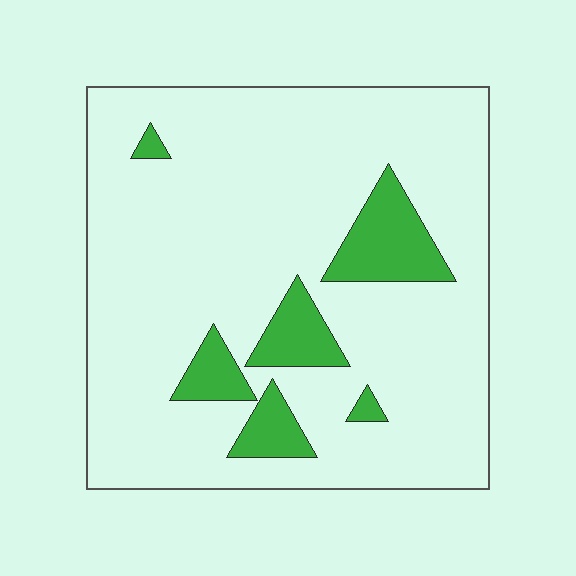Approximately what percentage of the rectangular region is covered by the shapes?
Approximately 15%.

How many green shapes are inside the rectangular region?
6.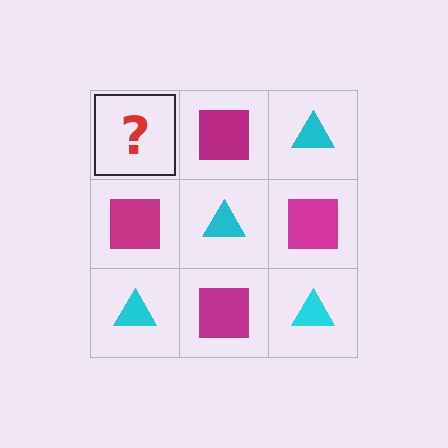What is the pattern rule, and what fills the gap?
The rule is that it alternates cyan triangle and magenta square in a checkerboard pattern. The gap should be filled with a cyan triangle.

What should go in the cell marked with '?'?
The missing cell should contain a cyan triangle.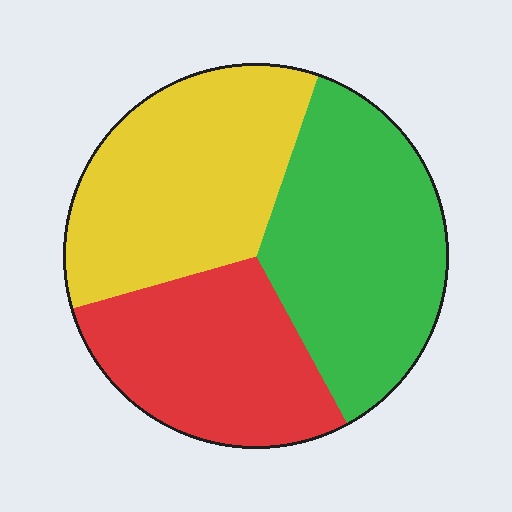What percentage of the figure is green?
Green takes up between a third and a half of the figure.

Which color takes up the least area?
Red, at roughly 30%.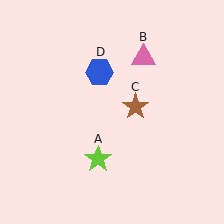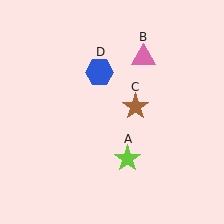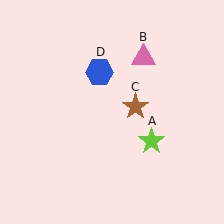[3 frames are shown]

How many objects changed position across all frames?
1 object changed position: lime star (object A).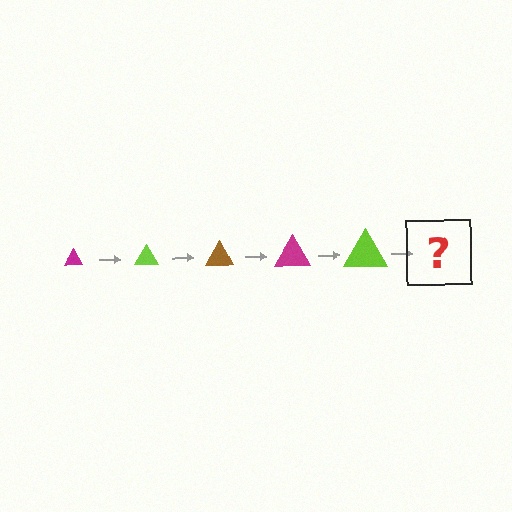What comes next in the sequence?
The next element should be a brown triangle, larger than the previous one.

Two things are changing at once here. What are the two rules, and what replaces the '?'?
The two rules are that the triangle grows larger each step and the color cycles through magenta, lime, and brown. The '?' should be a brown triangle, larger than the previous one.